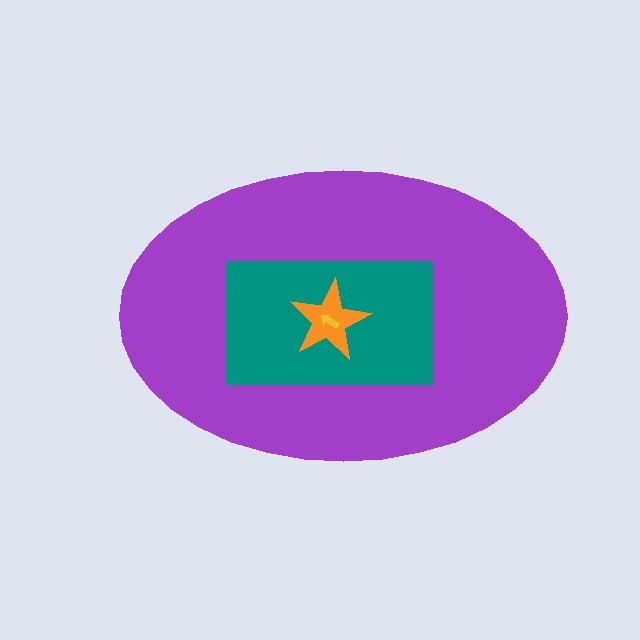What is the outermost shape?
The purple ellipse.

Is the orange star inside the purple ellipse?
Yes.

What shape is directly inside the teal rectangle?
The orange star.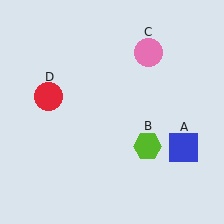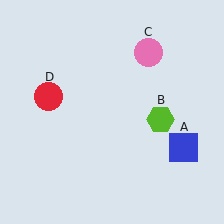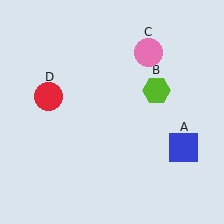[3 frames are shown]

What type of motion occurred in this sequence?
The lime hexagon (object B) rotated counterclockwise around the center of the scene.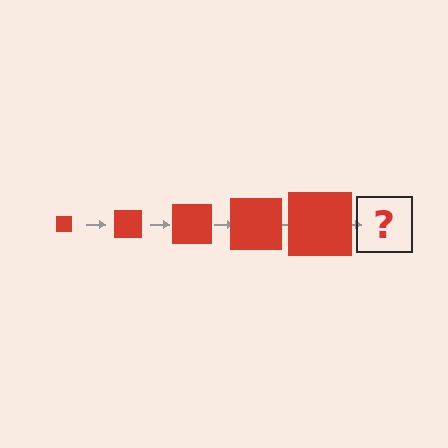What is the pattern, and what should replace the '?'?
The pattern is that the square gets progressively larger each step. The '?' should be a red square, larger than the previous one.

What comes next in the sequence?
The next element should be a red square, larger than the previous one.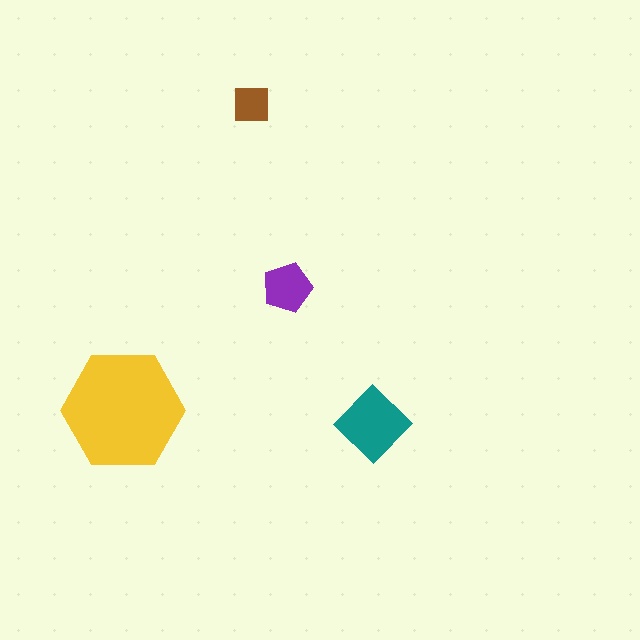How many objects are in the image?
There are 4 objects in the image.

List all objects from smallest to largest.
The brown square, the purple pentagon, the teal diamond, the yellow hexagon.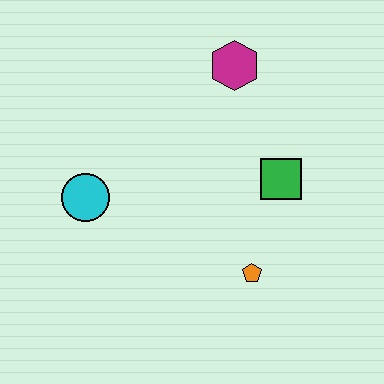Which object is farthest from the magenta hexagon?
The orange pentagon is farthest from the magenta hexagon.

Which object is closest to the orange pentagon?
The green square is closest to the orange pentagon.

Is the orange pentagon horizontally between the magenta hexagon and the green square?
Yes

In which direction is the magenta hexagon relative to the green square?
The magenta hexagon is above the green square.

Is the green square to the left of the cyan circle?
No